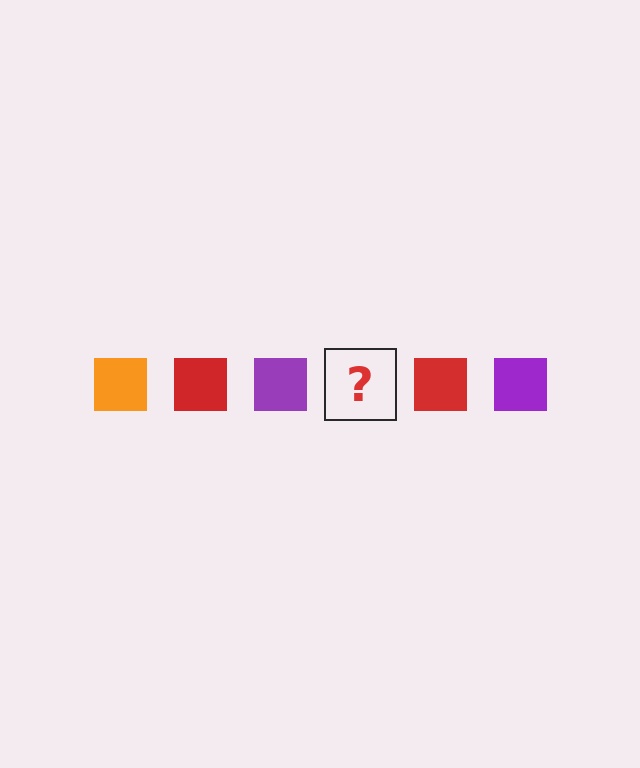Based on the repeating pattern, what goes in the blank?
The blank should be an orange square.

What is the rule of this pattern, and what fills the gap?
The rule is that the pattern cycles through orange, red, purple squares. The gap should be filled with an orange square.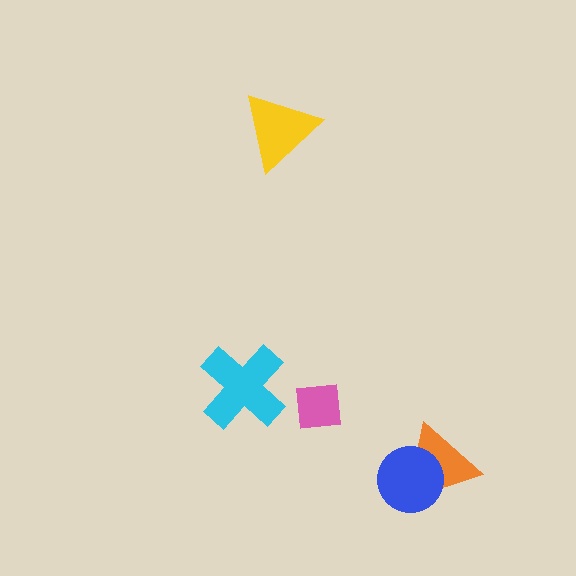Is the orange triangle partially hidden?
Yes, it is partially covered by another shape.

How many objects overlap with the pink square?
0 objects overlap with the pink square.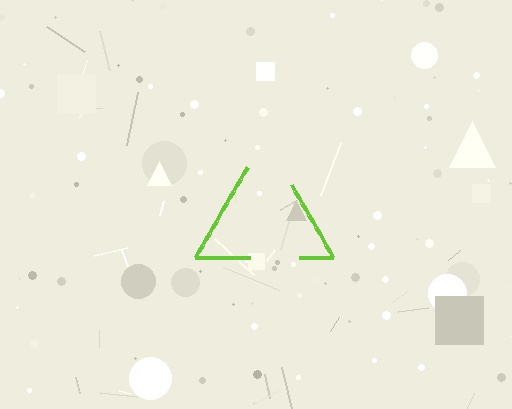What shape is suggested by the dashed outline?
The dashed outline suggests a triangle.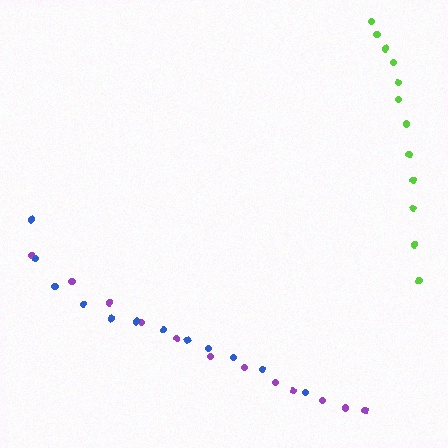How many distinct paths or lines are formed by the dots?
There are 3 distinct paths.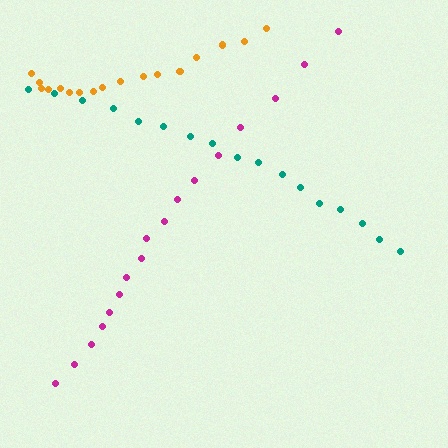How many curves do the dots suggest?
There are 3 distinct paths.